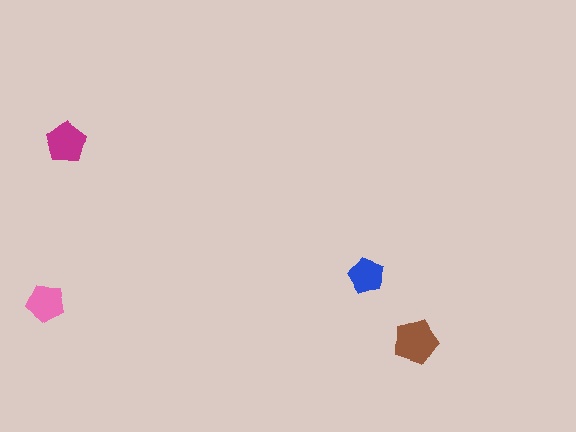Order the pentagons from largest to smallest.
the brown one, the magenta one, the pink one, the blue one.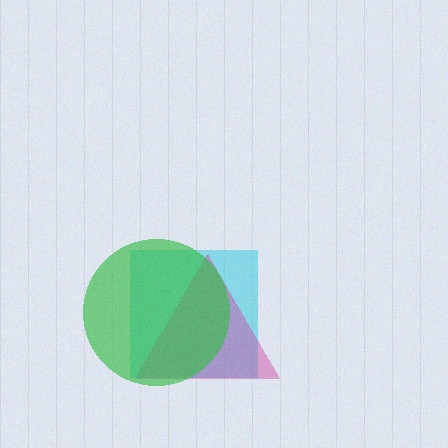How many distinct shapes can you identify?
There are 3 distinct shapes: a cyan square, a magenta triangle, a green circle.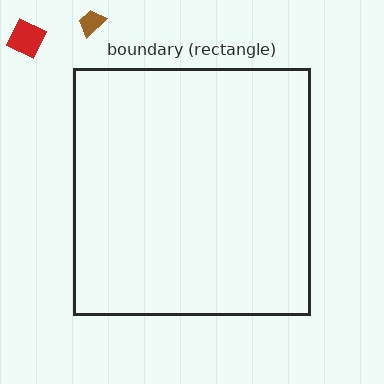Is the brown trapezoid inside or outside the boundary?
Outside.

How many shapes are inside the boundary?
0 inside, 2 outside.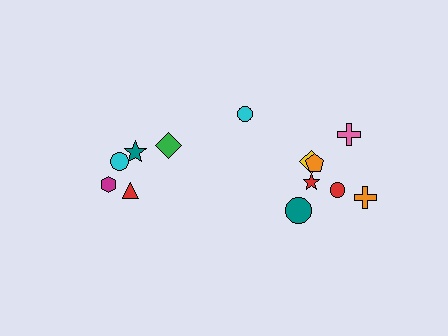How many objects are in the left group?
There are 5 objects.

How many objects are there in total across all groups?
There are 13 objects.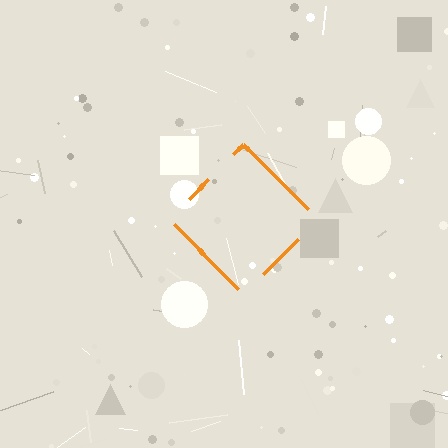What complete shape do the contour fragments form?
The contour fragments form a diamond.